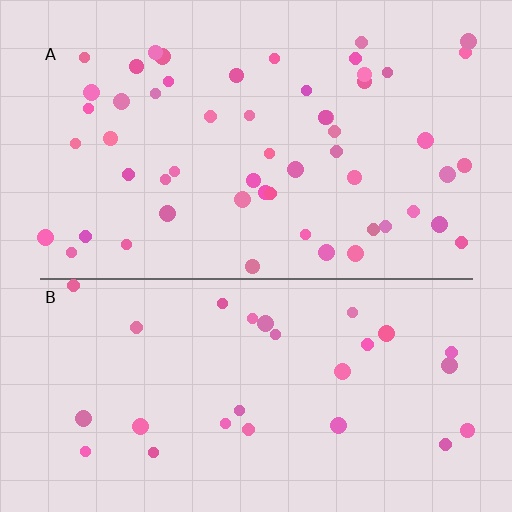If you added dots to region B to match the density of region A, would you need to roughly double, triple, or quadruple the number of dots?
Approximately double.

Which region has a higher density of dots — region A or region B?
A (the top).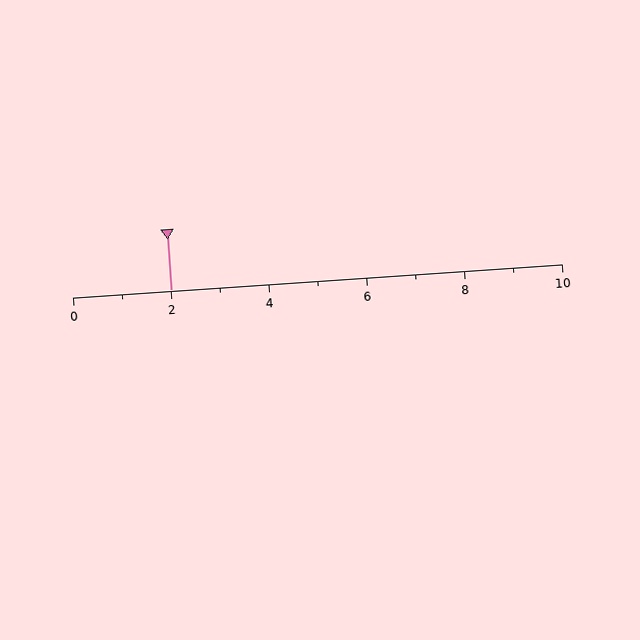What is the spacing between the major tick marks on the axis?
The major ticks are spaced 2 apart.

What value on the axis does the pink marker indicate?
The marker indicates approximately 2.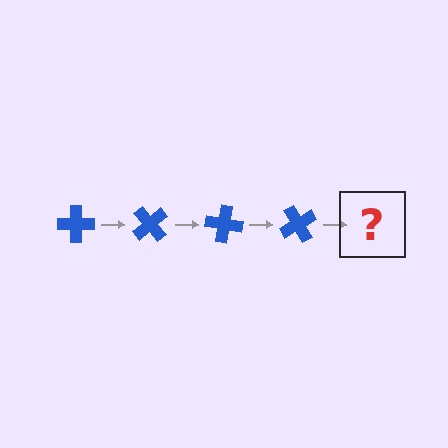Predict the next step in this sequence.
The next step is a blue cross rotated 200 degrees.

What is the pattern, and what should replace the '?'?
The pattern is that the cross rotates 50 degrees each step. The '?' should be a blue cross rotated 200 degrees.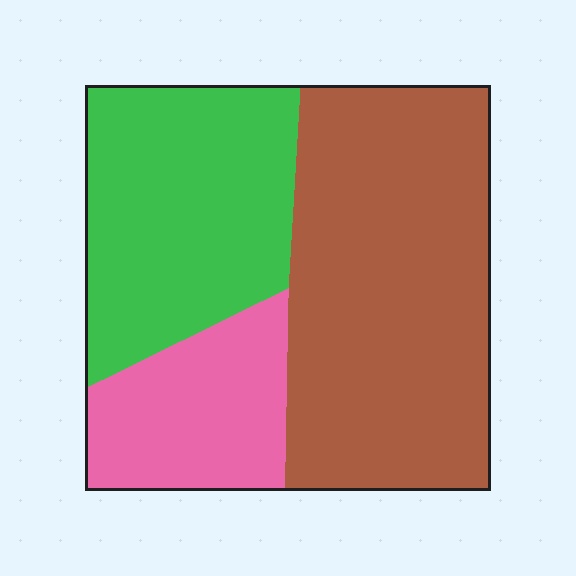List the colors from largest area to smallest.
From largest to smallest: brown, green, pink.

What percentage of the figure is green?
Green covers about 30% of the figure.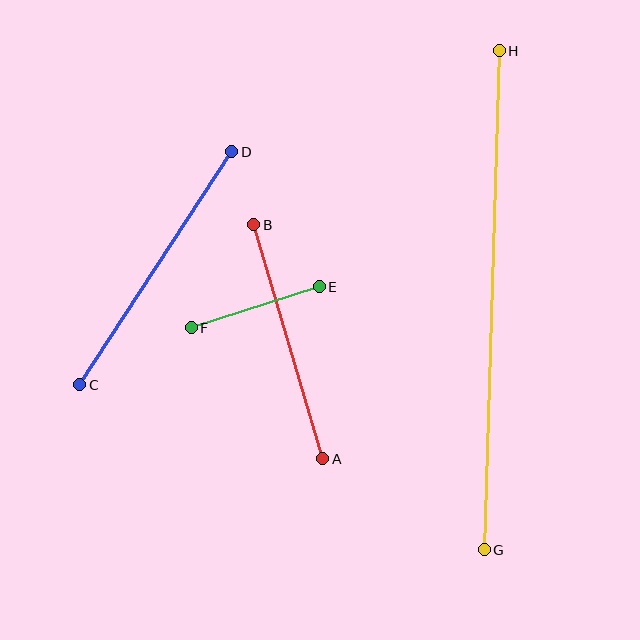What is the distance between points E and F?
The distance is approximately 134 pixels.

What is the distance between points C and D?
The distance is approximately 278 pixels.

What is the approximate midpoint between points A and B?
The midpoint is at approximately (288, 342) pixels.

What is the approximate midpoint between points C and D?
The midpoint is at approximately (156, 268) pixels.